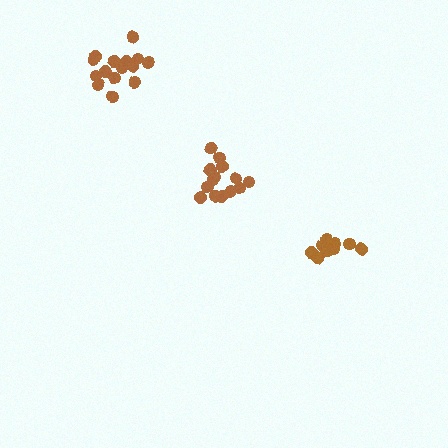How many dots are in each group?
Group 1: 14 dots, Group 2: 15 dots, Group 3: 9 dots (38 total).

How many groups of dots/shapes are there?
There are 3 groups.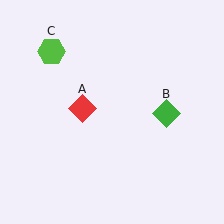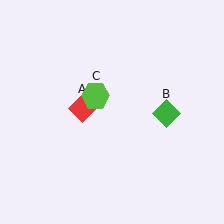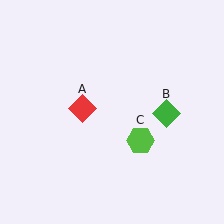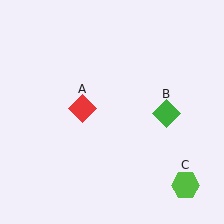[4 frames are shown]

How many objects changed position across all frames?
1 object changed position: lime hexagon (object C).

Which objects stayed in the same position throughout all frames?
Red diamond (object A) and green diamond (object B) remained stationary.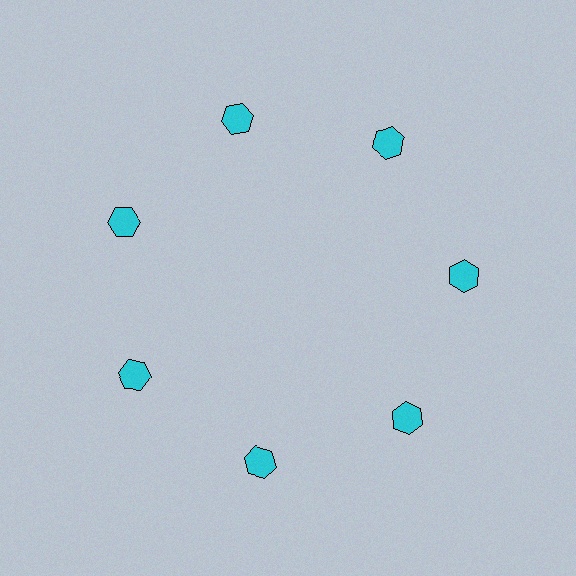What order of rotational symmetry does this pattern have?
This pattern has 7-fold rotational symmetry.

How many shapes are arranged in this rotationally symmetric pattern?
There are 7 shapes, arranged in 7 groups of 1.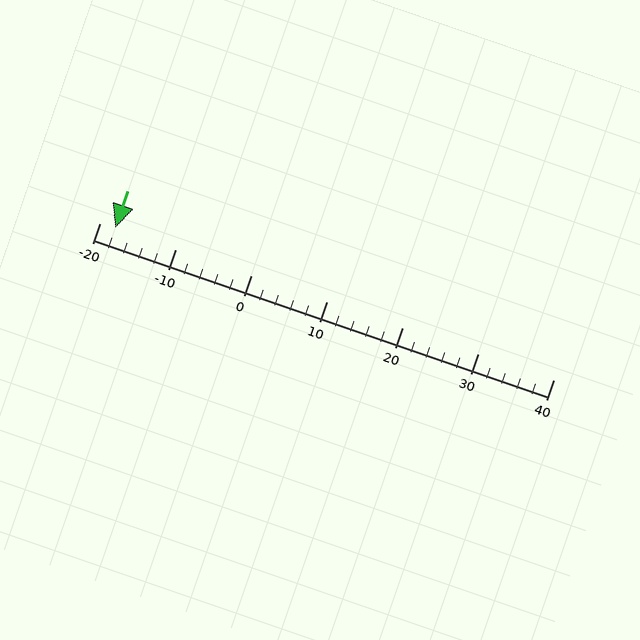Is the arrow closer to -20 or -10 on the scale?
The arrow is closer to -20.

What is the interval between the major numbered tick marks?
The major tick marks are spaced 10 units apart.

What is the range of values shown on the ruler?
The ruler shows values from -20 to 40.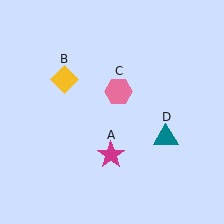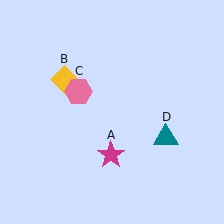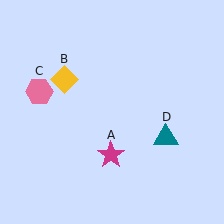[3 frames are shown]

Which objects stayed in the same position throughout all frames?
Magenta star (object A) and yellow diamond (object B) and teal triangle (object D) remained stationary.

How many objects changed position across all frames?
1 object changed position: pink hexagon (object C).